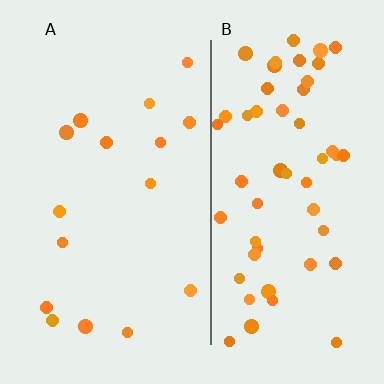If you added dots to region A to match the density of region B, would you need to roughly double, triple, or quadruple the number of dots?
Approximately quadruple.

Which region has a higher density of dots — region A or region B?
B (the right).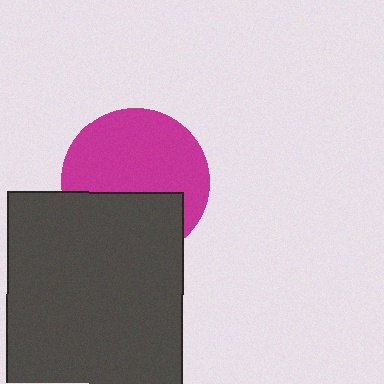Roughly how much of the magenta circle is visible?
About half of it is visible (roughly 62%).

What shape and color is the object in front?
The object in front is a dark gray rectangle.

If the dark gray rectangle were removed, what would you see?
You would see the complete magenta circle.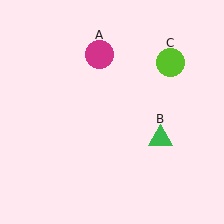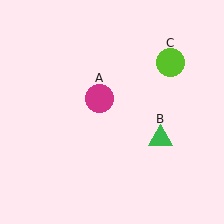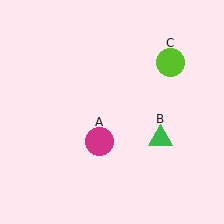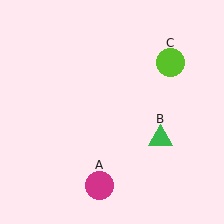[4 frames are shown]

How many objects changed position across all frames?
1 object changed position: magenta circle (object A).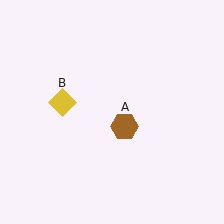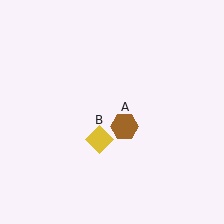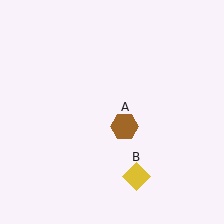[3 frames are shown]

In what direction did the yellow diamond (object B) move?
The yellow diamond (object B) moved down and to the right.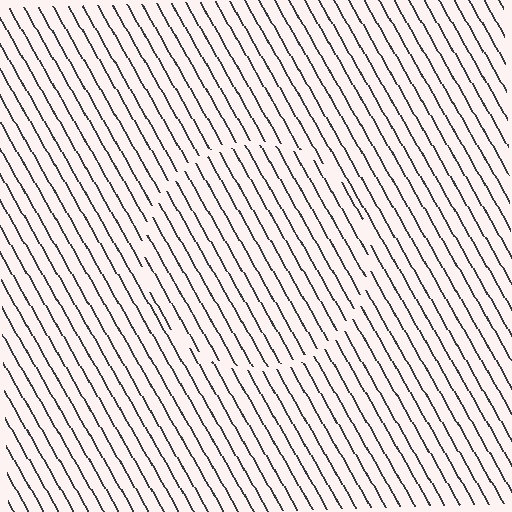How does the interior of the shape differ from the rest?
The interior of the shape contains the same grating, shifted by half a period — the contour is defined by the phase discontinuity where line-ends from the inner and outer gratings abut.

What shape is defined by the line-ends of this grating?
An illusory circle. The interior of the shape contains the same grating, shifted by half a period — the contour is defined by the phase discontinuity where line-ends from the inner and outer gratings abut.